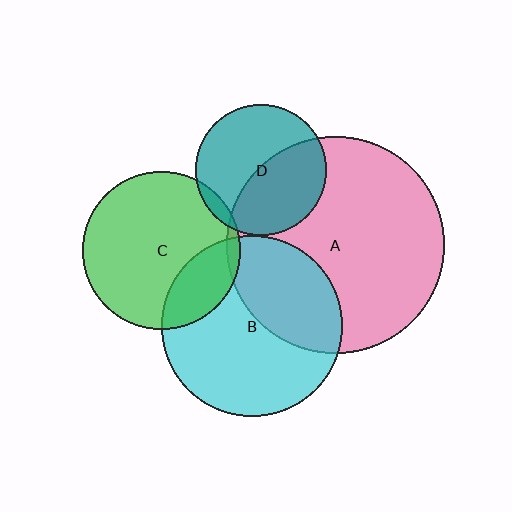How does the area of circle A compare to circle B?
Approximately 1.4 times.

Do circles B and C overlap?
Yes.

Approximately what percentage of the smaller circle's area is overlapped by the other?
Approximately 20%.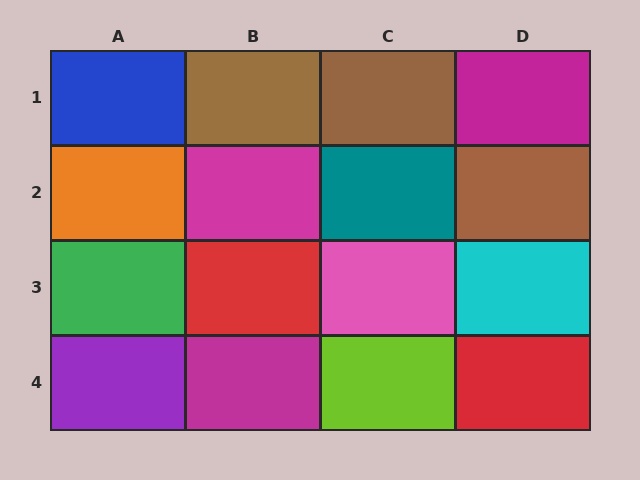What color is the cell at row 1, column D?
Magenta.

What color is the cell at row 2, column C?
Teal.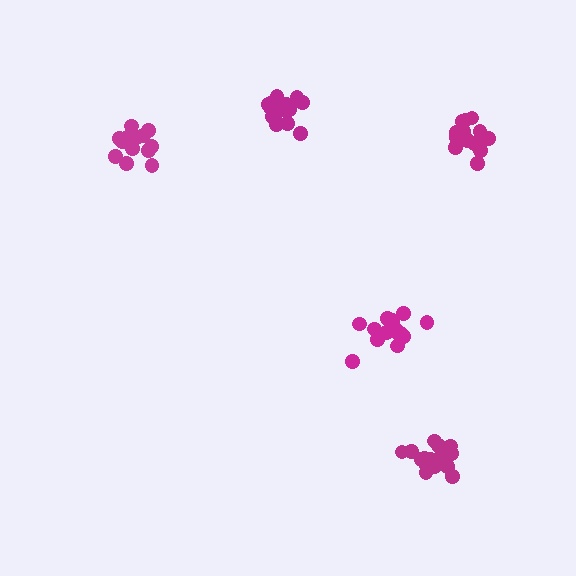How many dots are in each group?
Group 1: 20 dots, Group 2: 15 dots, Group 3: 14 dots, Group 4: 17 dots, Group 5: 17 dots (83 total).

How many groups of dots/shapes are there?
There are 5 groups.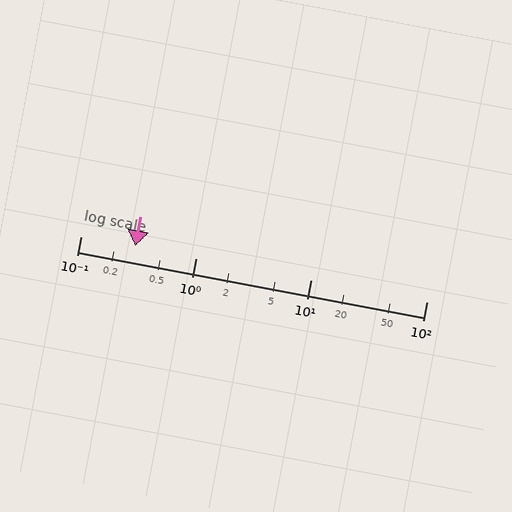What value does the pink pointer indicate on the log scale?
The pointer indicates approximately 0.3.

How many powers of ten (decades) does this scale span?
The scale spans 3 decades, from 0.1 to 100.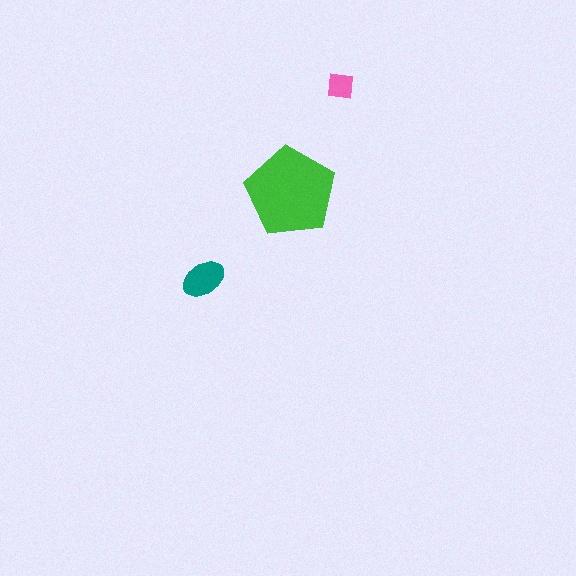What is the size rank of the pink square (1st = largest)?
3rd.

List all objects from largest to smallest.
The green pentagon, the teal ellipse, the pink square.